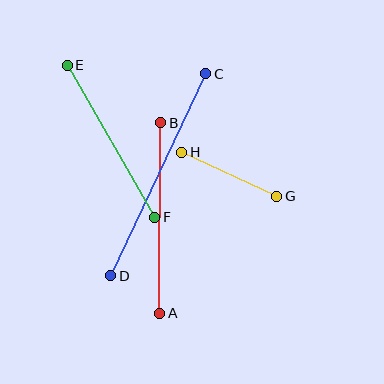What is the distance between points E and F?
The distance is approximately 175 pixels.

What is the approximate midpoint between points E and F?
The midpoint is at approximately (111, 141) pixels.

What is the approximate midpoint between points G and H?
The midpoint is at approximately (229, 174) pixels.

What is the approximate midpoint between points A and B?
The midpoint is at approximately (160, 218) pixels.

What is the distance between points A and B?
The distance is approximately 190 pixels.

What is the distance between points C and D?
The distance is approximately 223 pixels.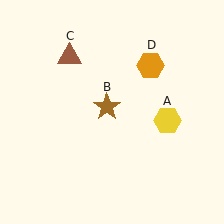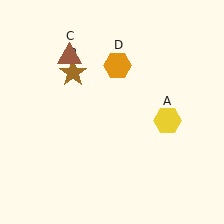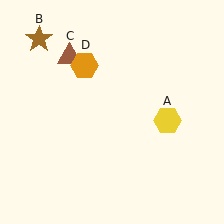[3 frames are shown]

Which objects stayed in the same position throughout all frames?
Yellow hexagon (object A) and brown triangle (object C) remained stationary.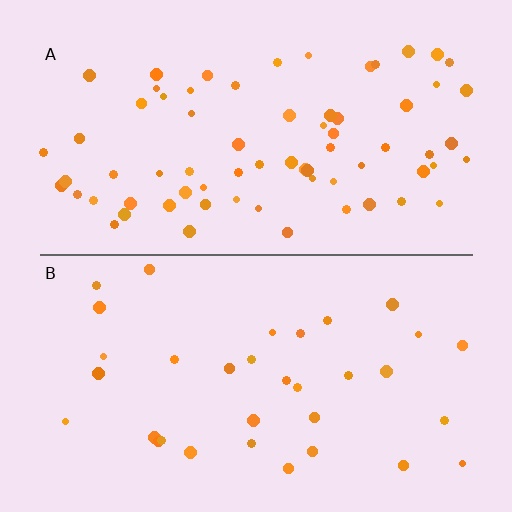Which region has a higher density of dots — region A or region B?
A (the top).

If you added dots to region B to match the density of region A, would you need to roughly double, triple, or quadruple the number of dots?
Approximately double.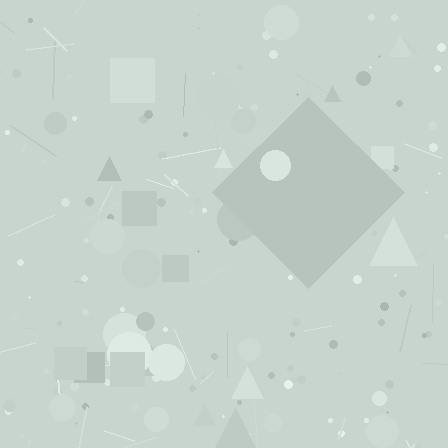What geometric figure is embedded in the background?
A diamond is embedded in the background.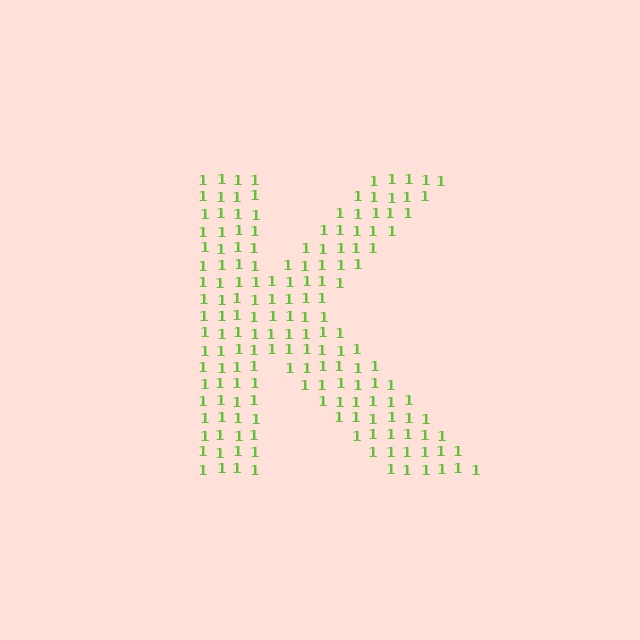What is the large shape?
The large shape is the letter K.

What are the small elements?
The small elements are digit 1's.